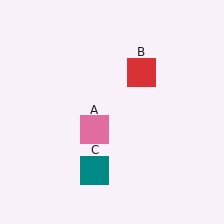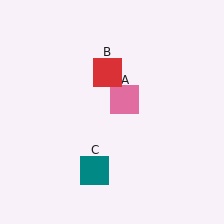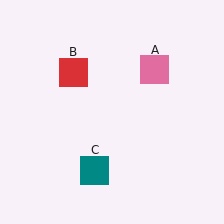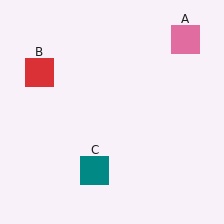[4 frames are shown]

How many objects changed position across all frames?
2 objects changed position: pink square (object A), red square (object B).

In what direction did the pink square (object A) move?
The pink square (object A) moved up and to the right.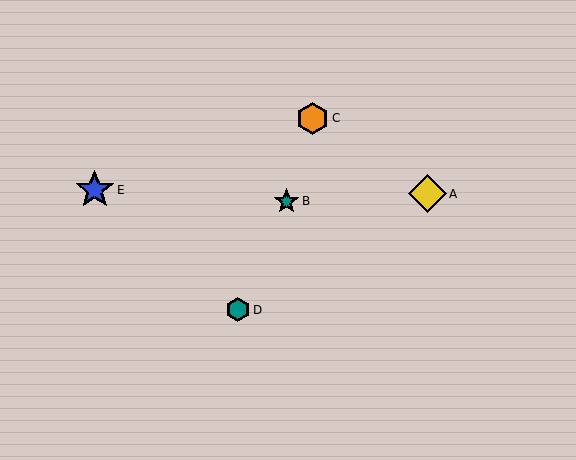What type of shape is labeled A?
Shape A is a yellow diamond.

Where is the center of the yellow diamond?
The center of the yellow diamond is at (428, 194).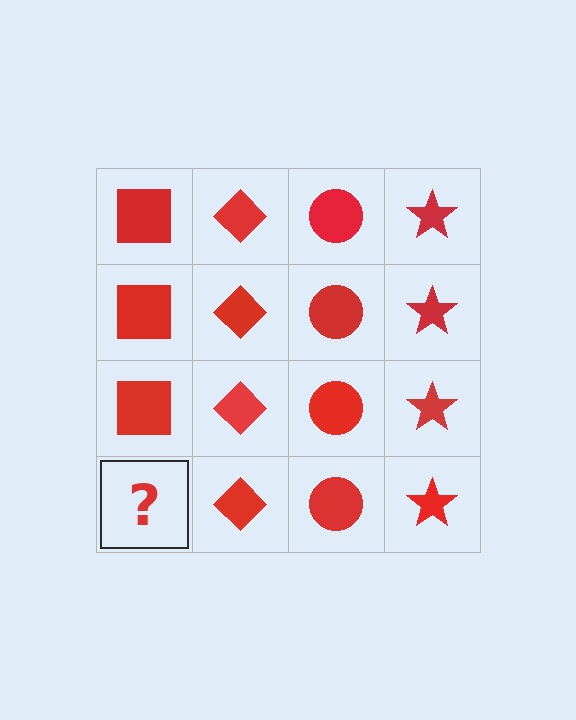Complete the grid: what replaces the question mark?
The question mark should be replaced with a red square.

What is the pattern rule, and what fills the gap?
The rule is that each column has a consistent shape. The gap should be filled with a red square.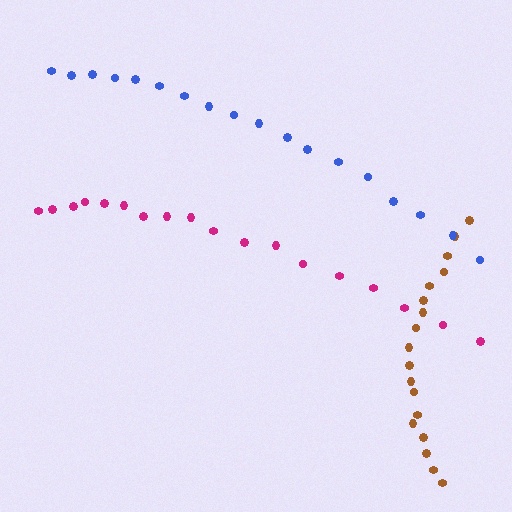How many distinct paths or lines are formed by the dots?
There are 3 distinct paths.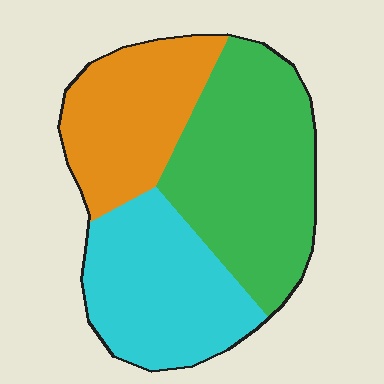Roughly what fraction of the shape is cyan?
Cyan covers 32% of the shape.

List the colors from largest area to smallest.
From largest to smallest: green, cyan, orange.